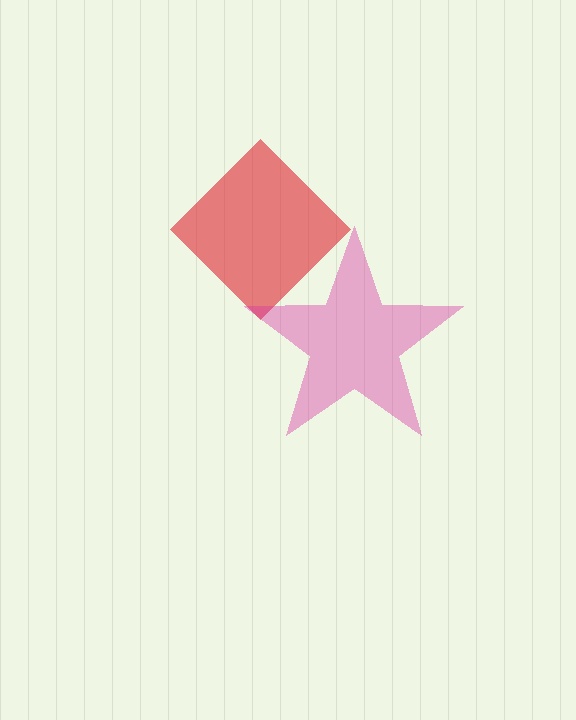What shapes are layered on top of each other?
The layered shapes are: a red diamond, a magenta star.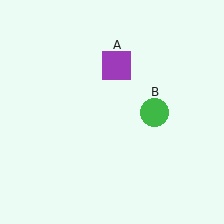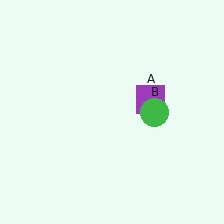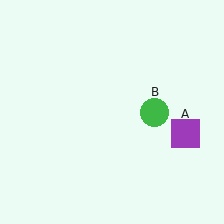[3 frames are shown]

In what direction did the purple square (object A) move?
The purple square (object A) moved down and to the right.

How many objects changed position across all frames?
1 object changed position: purple square (object A).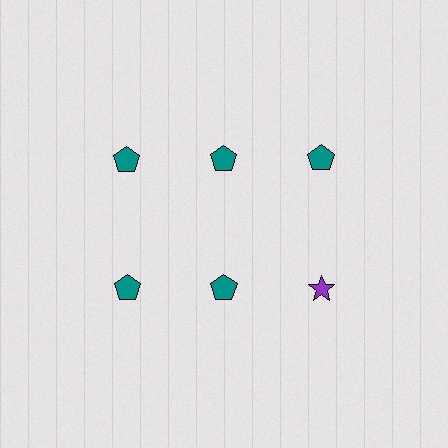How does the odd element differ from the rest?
It differs in both color (purple instead of teal) and shape (star instead of pentagon).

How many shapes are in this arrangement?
There are 6 shapes arranged in a grid pattern.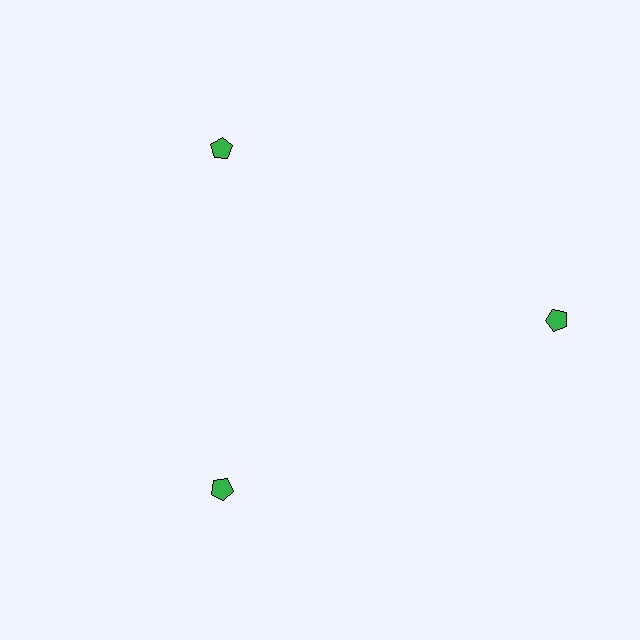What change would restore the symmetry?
The symmetry would be restored by moving it inward, back onto the ring so that all 3 pentagons sit at equal angles and equal distance from the center.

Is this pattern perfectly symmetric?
No. The 3 green pentagons are arranged in a ring, but one element near the 3 o'clock position is pushed outward from the center, breaking the 3-fold rotational symmetry.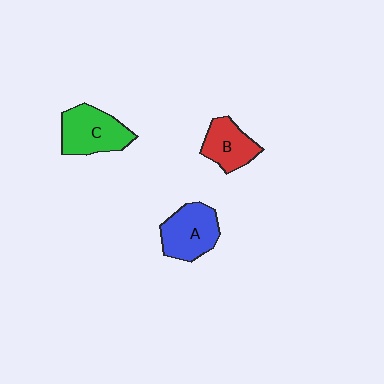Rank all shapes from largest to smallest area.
From largest to smallest: C (green), A (blue), B (red).